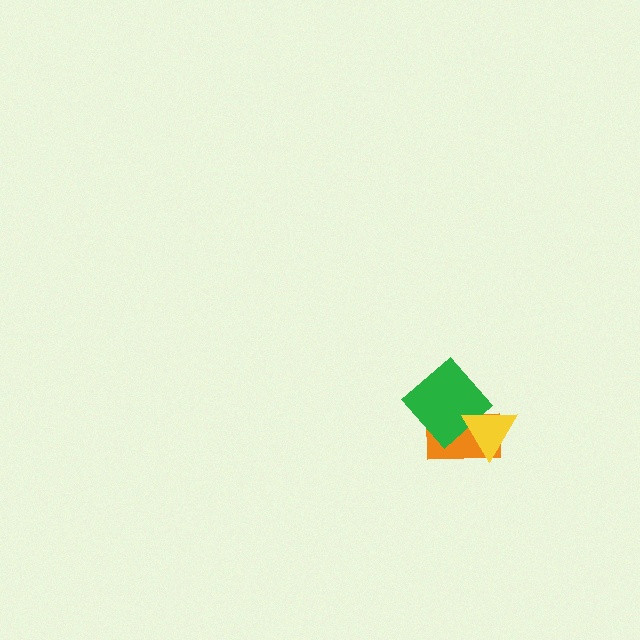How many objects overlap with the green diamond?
2 objects overlap with the green diamond.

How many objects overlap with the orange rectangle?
2 objects overlap with the orange rectangle.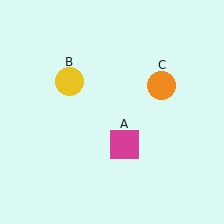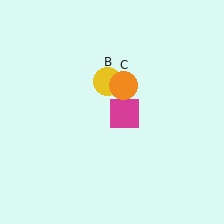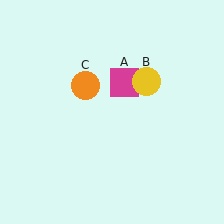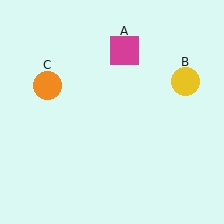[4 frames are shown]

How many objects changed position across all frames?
3 objects changed position: magenta square (object A), yellow circle (object B), orange circle (object C).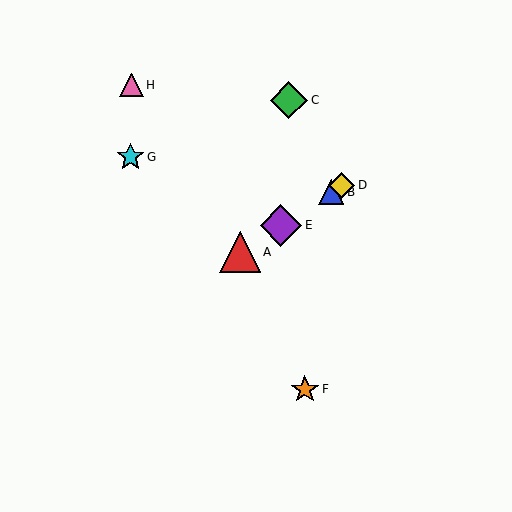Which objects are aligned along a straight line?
Objects A, B, D, E are aligned along a straight line.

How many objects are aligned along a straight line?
4 objects (A, B, D, E) are aligned along a straight line.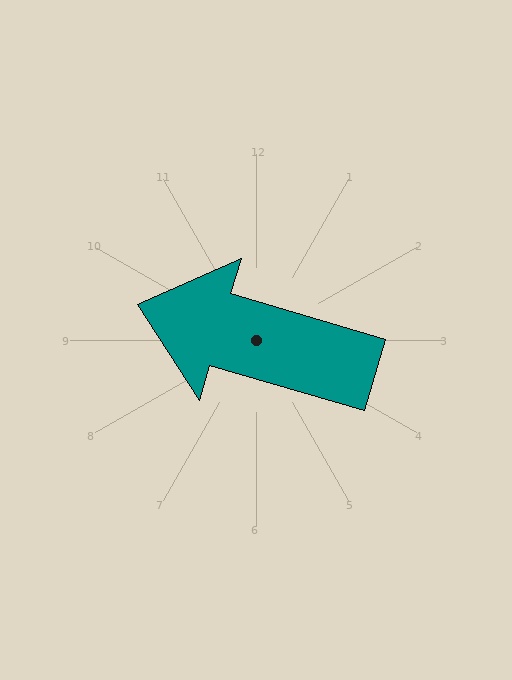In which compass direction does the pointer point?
West.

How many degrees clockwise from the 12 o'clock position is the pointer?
Approximately 286 degrees.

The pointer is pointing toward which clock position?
Roughly 10 o'clock.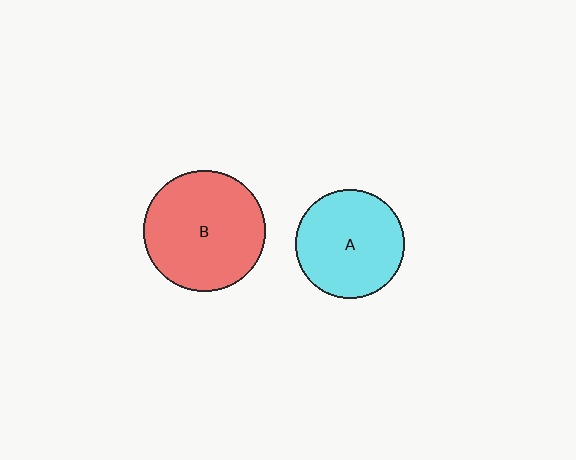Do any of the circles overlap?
No, none of the circles overlap.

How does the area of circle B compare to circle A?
Approximately 1.2 times.